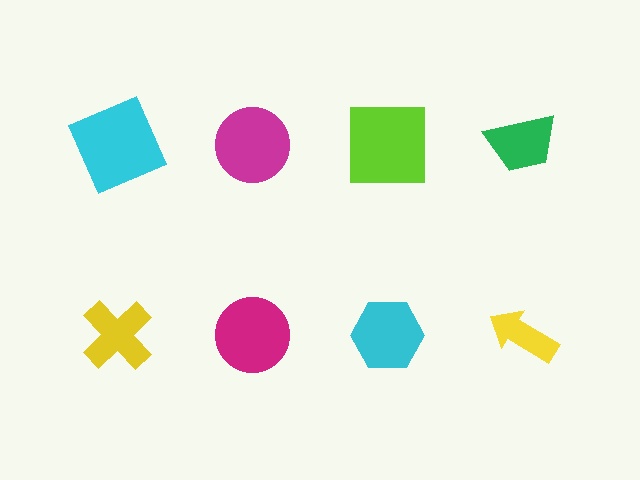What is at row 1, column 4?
A green trapezoid.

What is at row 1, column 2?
A magenta circle.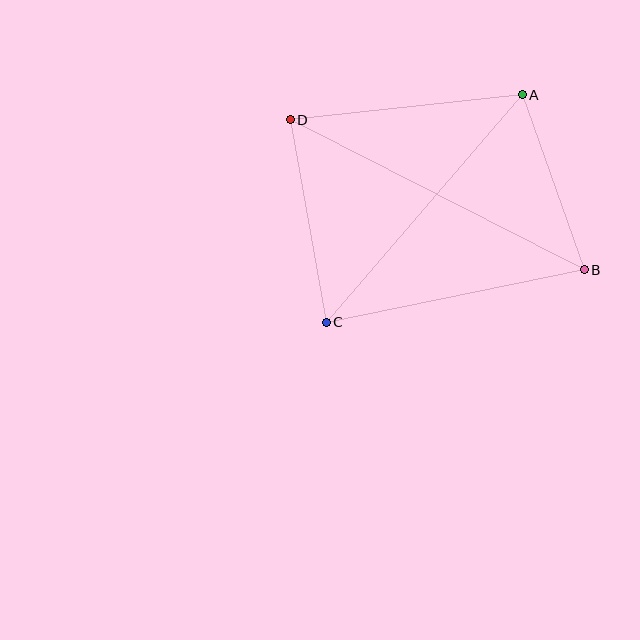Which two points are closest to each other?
Points A and B are closest to each other.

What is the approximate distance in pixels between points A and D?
The distance between A and D is approximately 233 pixels.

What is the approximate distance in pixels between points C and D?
The distance between C and D is approximately 206 pixels.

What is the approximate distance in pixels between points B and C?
The distance between B and C is approximately 263 pixels.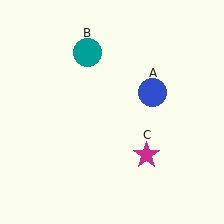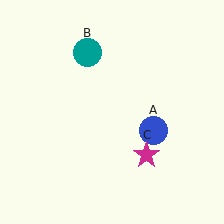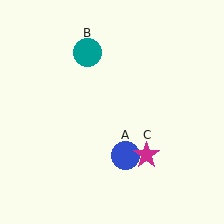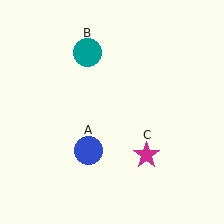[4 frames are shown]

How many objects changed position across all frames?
1 object changed position: blue circle (object A).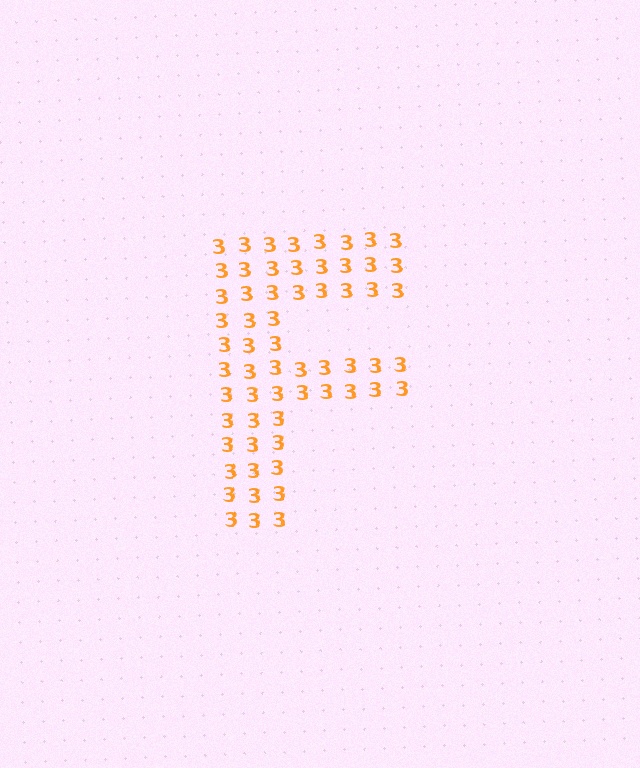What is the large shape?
The large shape is the letter F.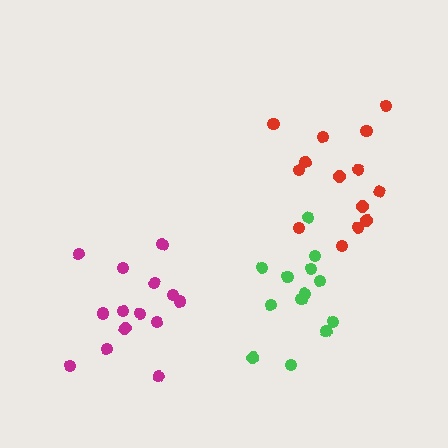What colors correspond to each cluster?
The clusters are colored: magenta, red, green.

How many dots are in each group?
Group 1: 14 dots, Group 2: 14 dots, Group 3: 13 dots (41 total).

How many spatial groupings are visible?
There are 3 spatial groupings.